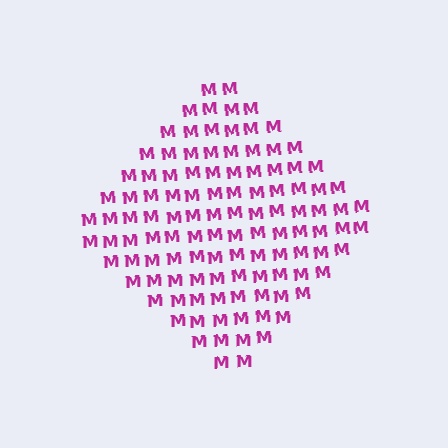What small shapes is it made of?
It is made of small letter M's.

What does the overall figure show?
The overall figure shows a diamond.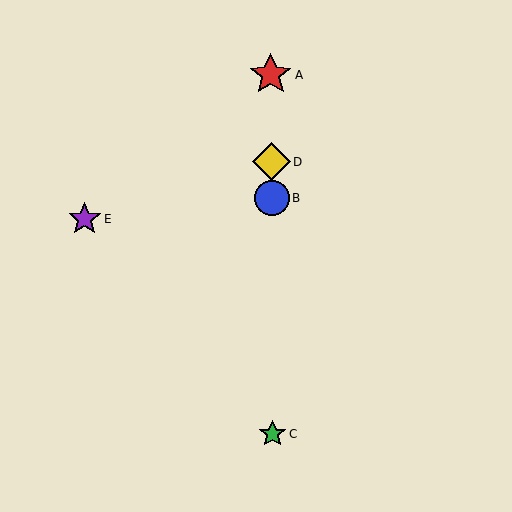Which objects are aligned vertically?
Objects A, B, C, D are aligned vertically.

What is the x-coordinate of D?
Object D is at x≈271.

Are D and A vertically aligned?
Yes, both are at x≈271.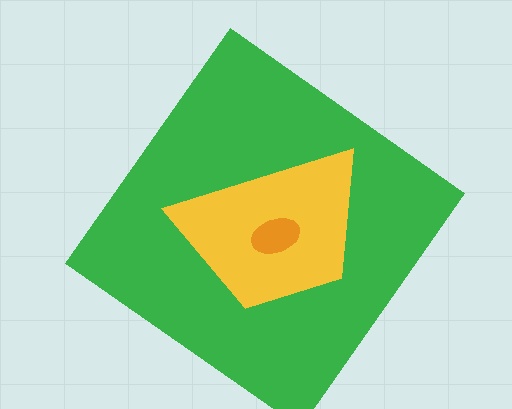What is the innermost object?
The orange ellipse.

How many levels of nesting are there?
3.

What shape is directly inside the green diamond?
The yellow trapezoid.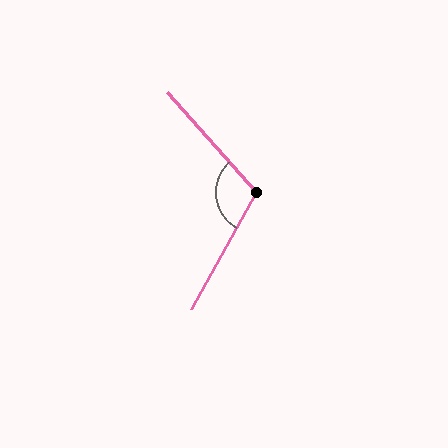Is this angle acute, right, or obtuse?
It is obtuse.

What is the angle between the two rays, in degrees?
Approximately 109 degrees.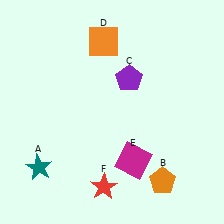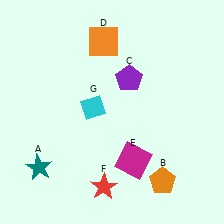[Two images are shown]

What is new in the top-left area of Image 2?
A cyan diamond (G) was added in the top-left area of Image 2.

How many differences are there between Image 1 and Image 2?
There is 1 difference between the two images.